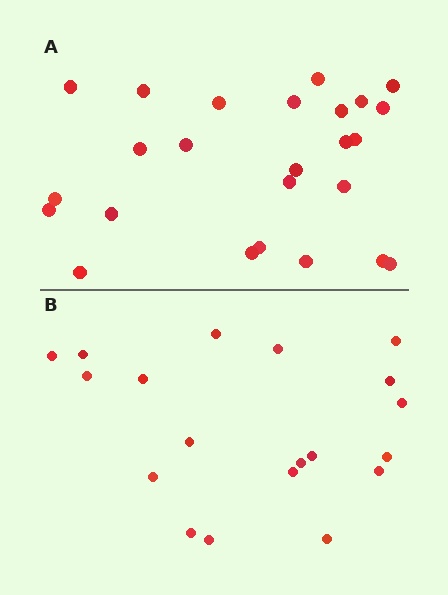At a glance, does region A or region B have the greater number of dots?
Region A (the top region) has more dots.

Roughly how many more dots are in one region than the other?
Region A has about 6 more dots than region B.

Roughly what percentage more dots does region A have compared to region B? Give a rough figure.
About 30% more.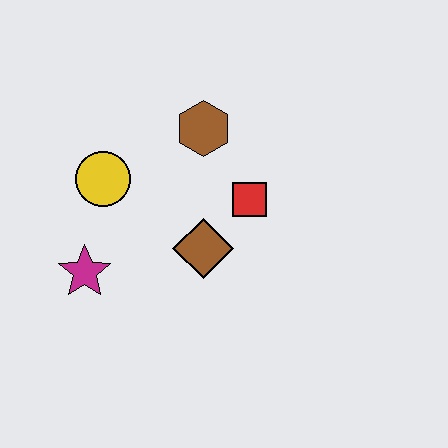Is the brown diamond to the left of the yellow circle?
No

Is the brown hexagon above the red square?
Yes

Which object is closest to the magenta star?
The yellow circle is closest to the magenta star.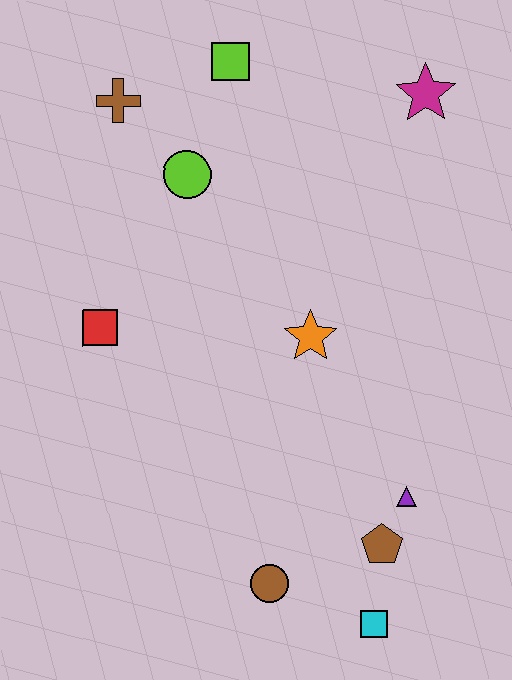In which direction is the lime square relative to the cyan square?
The lime square is above the cyan square.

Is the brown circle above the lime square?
No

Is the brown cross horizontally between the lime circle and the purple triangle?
No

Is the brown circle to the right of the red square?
Yes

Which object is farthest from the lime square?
The cyan square is farthest from the lime square.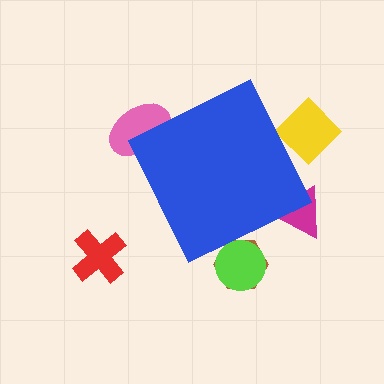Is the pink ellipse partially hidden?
Yes, the pink ellipse is partially hidden behind the blue diamond.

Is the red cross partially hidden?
No, the red cross is fully visible.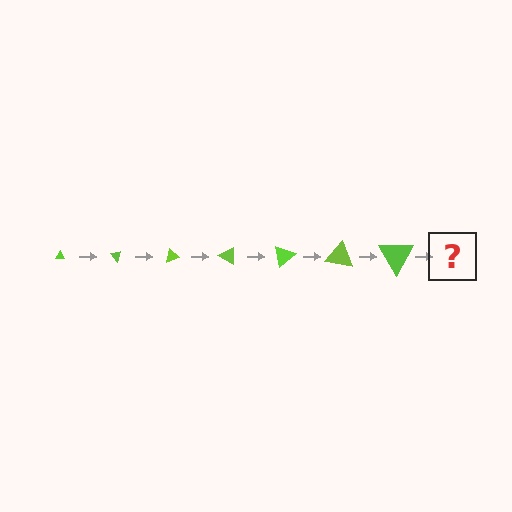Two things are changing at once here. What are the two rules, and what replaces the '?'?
The two rules are that the triangle grows larger each step and it rotates 50 degrees each step. The '?' should be a triangle, larger than the previous one and rotated 350 degrees from the start.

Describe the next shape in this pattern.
It should be a triangle, larger than the previous one and rotated 350 degrees from the start.